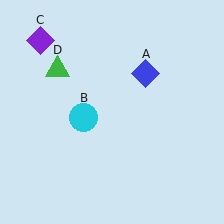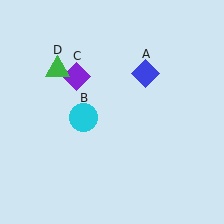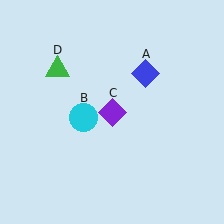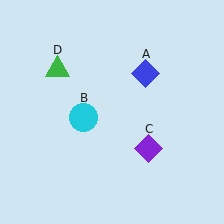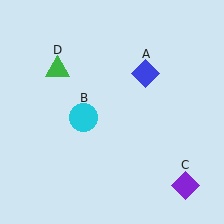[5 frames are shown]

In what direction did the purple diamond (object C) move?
The purple diamond (object C) moved down and to the right.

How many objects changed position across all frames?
1 object changed position: purple diamond (object C).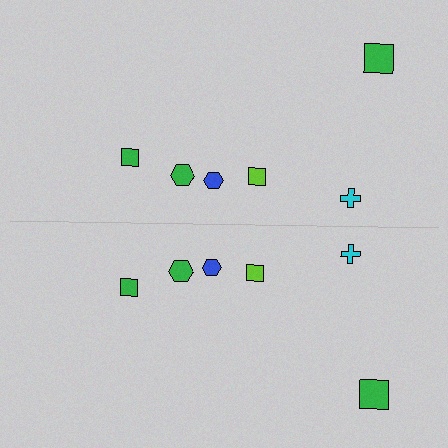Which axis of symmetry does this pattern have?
The pattern has a horizontal axis of symmetry running through the center of the image.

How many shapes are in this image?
There are 12 shapes in this image.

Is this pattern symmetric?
Yes, this pattern has bilateral (reflection) symmetry.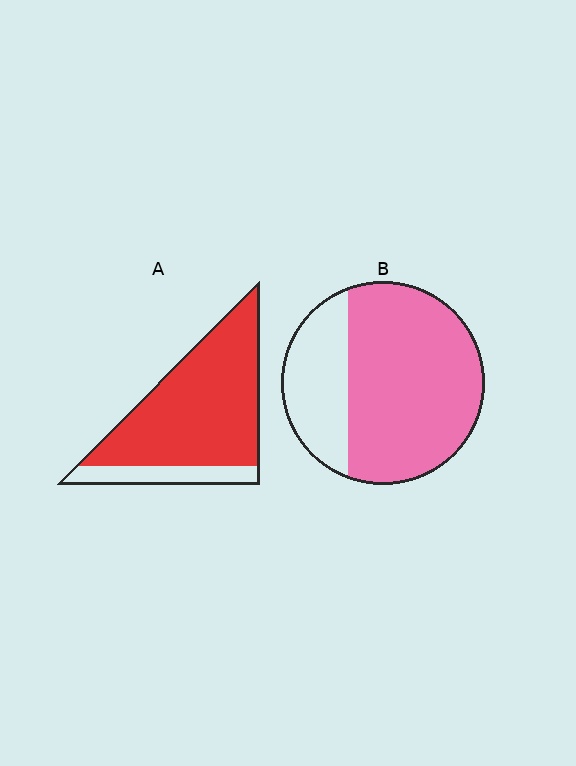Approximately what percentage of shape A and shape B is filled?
A is approximately 80% and B is approximately 70%.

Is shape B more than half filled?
Yes.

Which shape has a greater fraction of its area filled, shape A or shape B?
Shape A.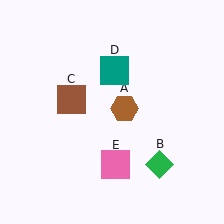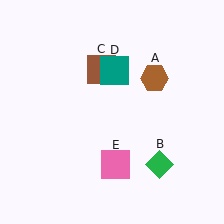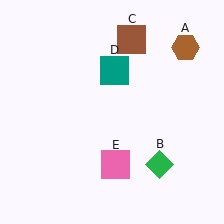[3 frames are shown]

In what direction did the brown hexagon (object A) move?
The brown hexagon (object A) moved up and to the right.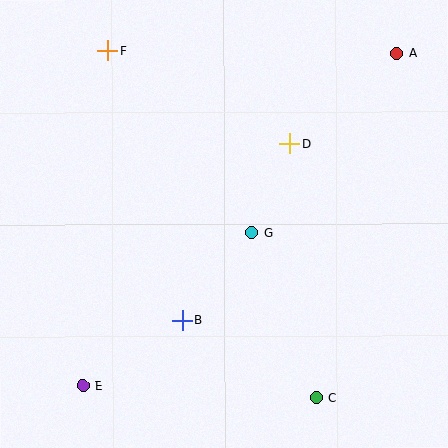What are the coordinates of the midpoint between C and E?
The midpoint between C and E is at (199, 392).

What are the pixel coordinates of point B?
Point B is at (183, 321).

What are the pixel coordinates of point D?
Point D is at (290, 144).